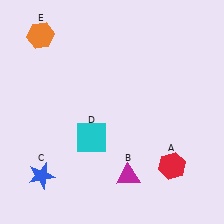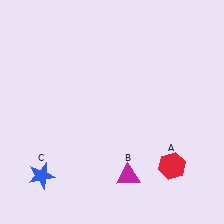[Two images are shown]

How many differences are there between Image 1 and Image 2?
There are 2 differences between the two images.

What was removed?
The cyan square (D), the orange hexagon (E) were removed in Image 2.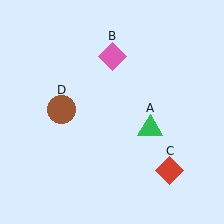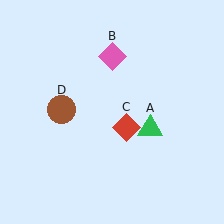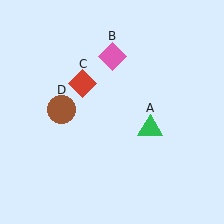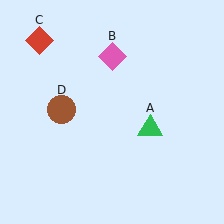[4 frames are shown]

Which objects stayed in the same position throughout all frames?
Green triangle (object A) and pink diamond (object B) and brown circle (object D) remained stationary.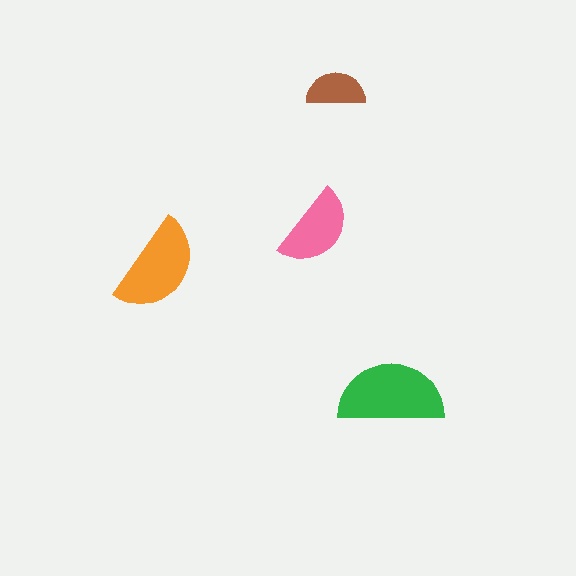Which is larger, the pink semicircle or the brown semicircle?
The pink one.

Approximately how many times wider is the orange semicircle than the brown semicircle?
About 1.5 times wider.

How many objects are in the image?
There are 4 objects in the image.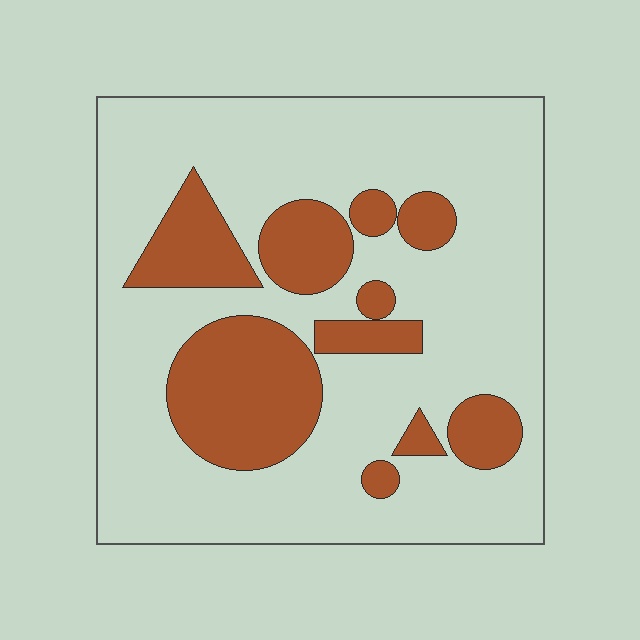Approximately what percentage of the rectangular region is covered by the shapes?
Approximately 25%.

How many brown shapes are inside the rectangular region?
10.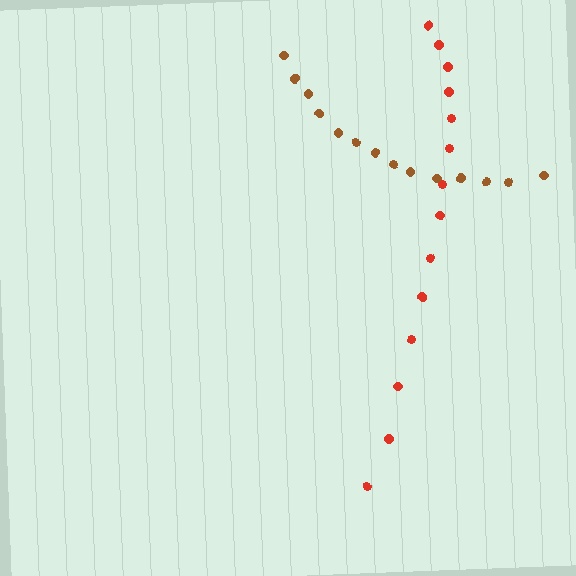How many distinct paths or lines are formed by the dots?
There are 2 distinct paths.